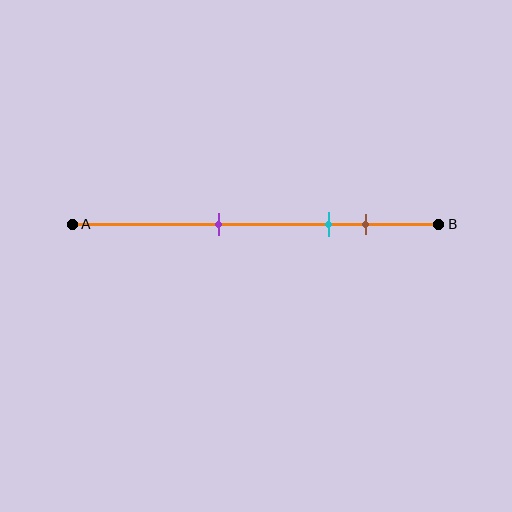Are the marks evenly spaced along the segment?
No, the marks are not evenly spaced.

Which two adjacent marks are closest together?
The cyan and brown marks are the closest adjacent pair.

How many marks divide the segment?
There are 3 marks dividing the segment.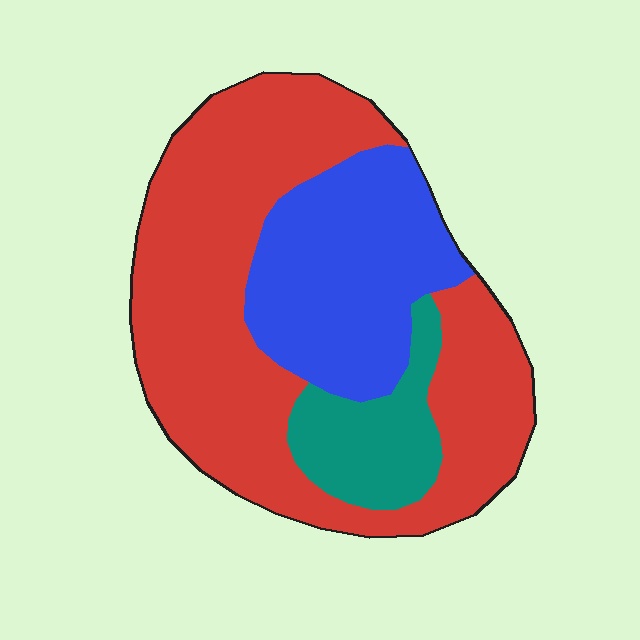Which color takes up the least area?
Teal, at roughly 15%.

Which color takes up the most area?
Red, at roughly 60%.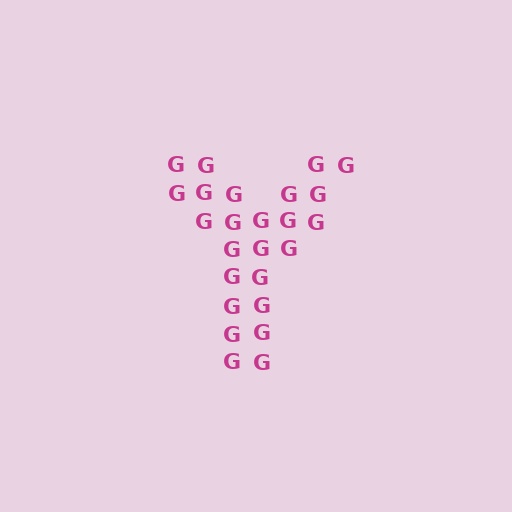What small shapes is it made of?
It is made of small letter G's.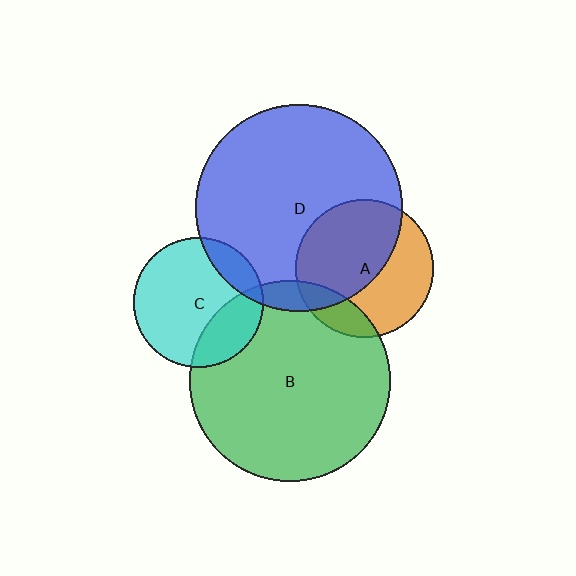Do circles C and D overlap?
Yes.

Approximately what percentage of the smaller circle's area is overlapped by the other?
Approximately 15%.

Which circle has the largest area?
Circle D (blue).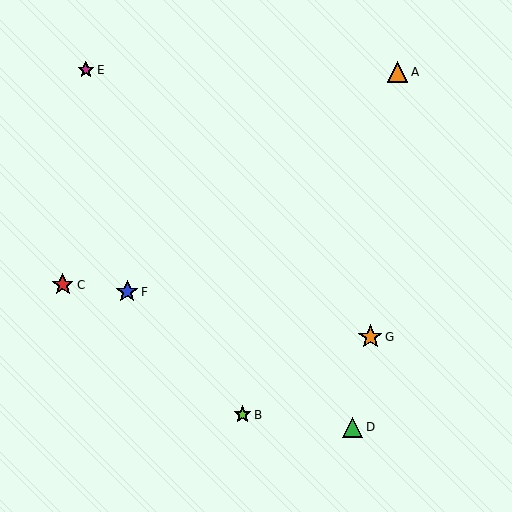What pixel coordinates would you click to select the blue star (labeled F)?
Click at (127, 292) to select the blue star F.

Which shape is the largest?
The orange star (labeled G) is the largest.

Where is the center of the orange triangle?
The center of the orange triangle is at (398, 72).